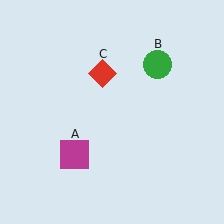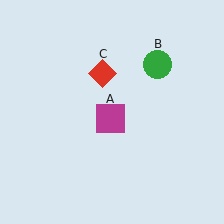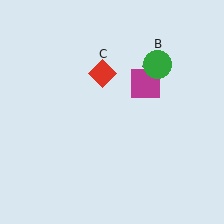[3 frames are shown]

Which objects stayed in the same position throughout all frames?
Green circle (object B) and red diamond (object C) remained stationary.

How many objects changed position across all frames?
1 object changed position: magenta square (object A).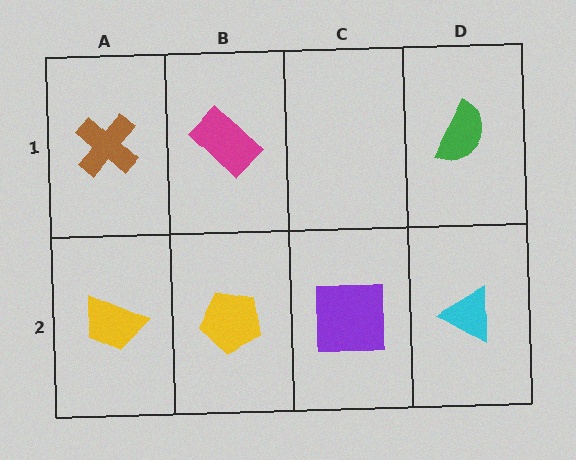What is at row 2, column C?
A purple square.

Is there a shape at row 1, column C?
No, that cell is empty.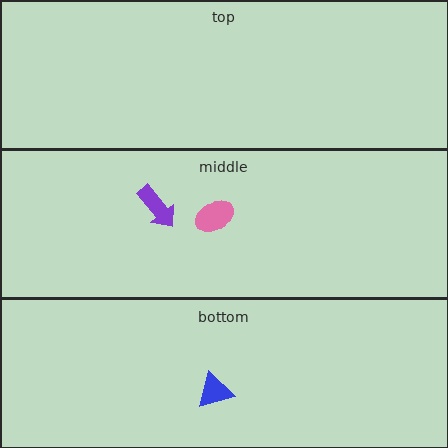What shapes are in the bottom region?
The blue triangle.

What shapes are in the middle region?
The pink ellipse, the purple arrow.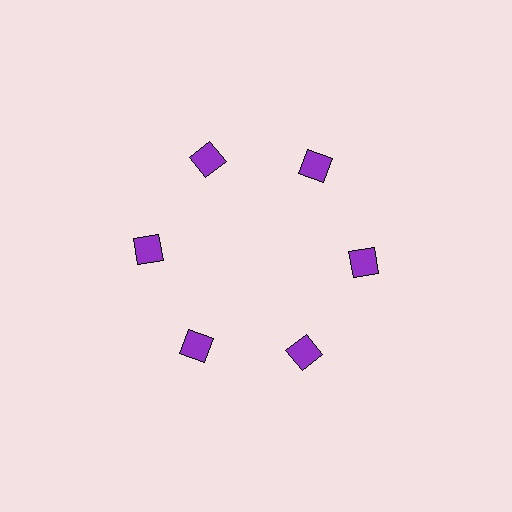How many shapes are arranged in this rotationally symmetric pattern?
There are 6 shapes, arranged in 6 groups of 1.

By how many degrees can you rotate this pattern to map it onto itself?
The pattern maps onto itself every 60 degrees of rotation.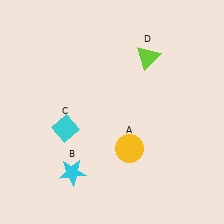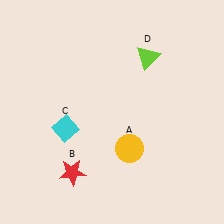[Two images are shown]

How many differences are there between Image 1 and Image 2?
There is 1 difference between the two images.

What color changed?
The star (B) changed from cyan in Image 1 to red in Image 2.